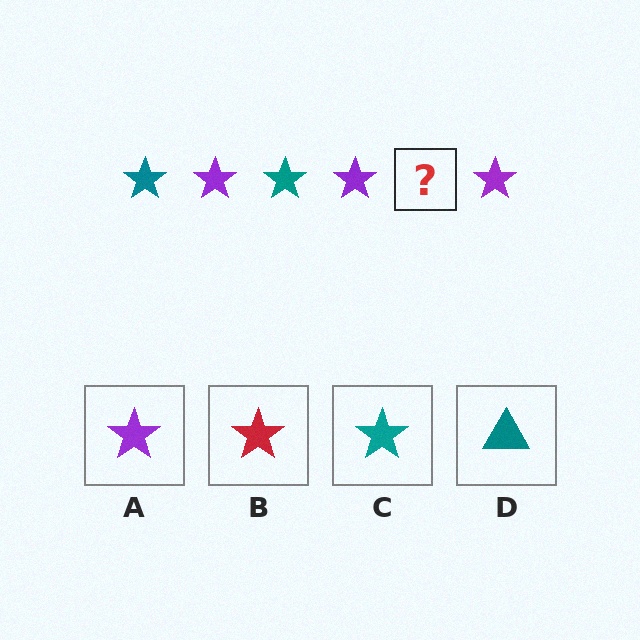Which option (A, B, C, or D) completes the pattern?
C.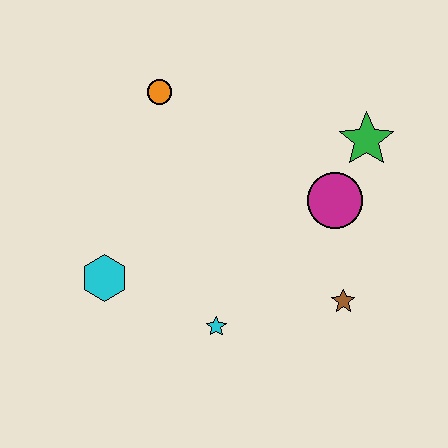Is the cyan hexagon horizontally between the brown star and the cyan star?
No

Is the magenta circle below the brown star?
No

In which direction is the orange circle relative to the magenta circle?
The orange circle is to the left of the magenta circle.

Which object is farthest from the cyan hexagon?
The green star is farthest from the cyan hexagon.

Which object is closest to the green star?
The magenta circle is closest to the green star.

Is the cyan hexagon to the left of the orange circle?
Yes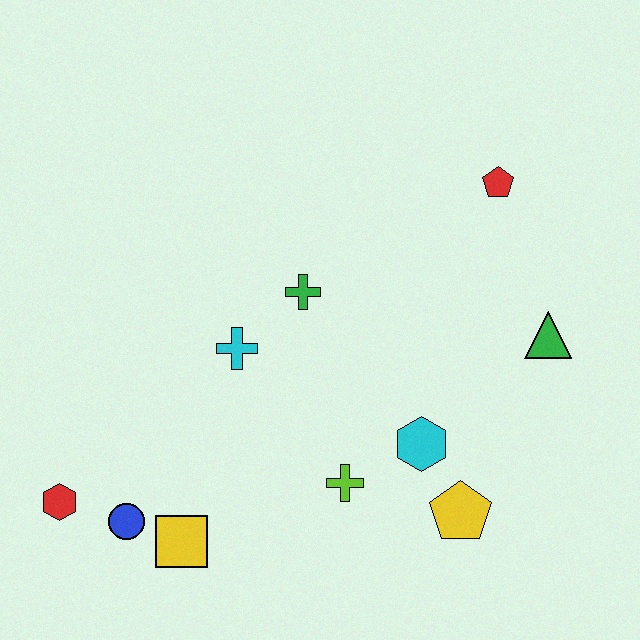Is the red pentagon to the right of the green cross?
Yes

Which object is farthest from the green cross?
The red hexagon is farthest from the green cross.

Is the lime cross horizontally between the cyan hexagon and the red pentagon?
No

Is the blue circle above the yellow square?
Yes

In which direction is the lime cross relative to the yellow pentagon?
The lime cross is to the left of the yellow pentagon.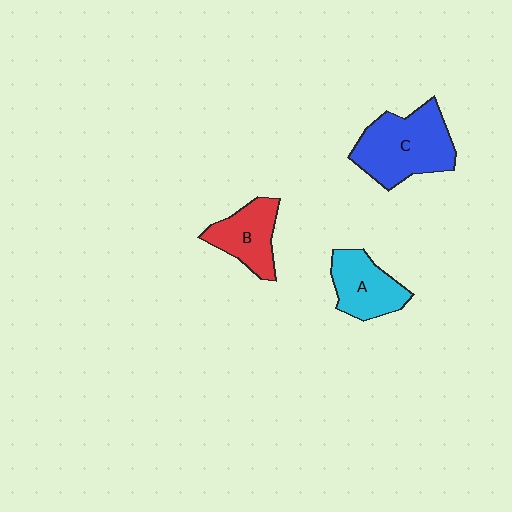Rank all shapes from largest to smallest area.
From largest to smallest: C (blue), A (cyan), B (red).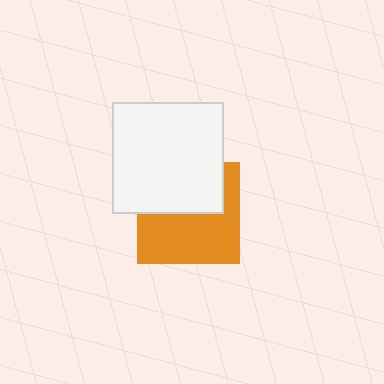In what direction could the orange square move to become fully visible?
The orange square could move down. That would shift it out from behind the white square entirely.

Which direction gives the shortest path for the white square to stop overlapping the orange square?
Moving up gives the shortest separation.